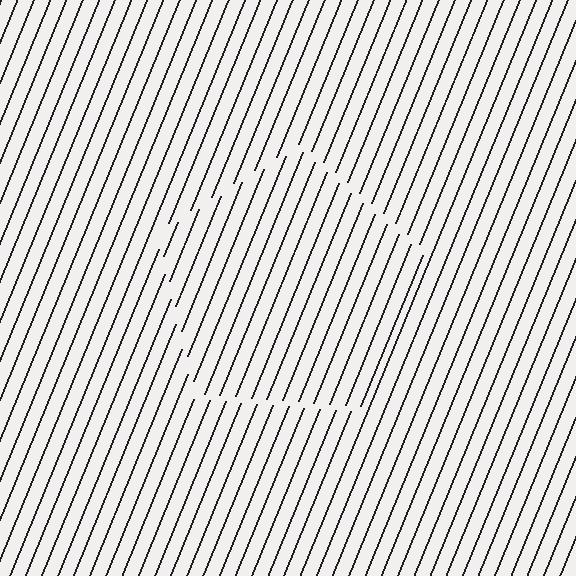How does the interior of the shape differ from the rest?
The interior of the shape contains the same grating, shifted by half a period — the contour is defined by the phase discontinuity where line-ends from the inner and outer gratings abut.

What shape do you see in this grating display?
An illusory pentagon. The interior of the shape contains the same grating, shifted by half a period — the contour is defined by the phase discontinuity where line-ends from the inner and outer gratings abut.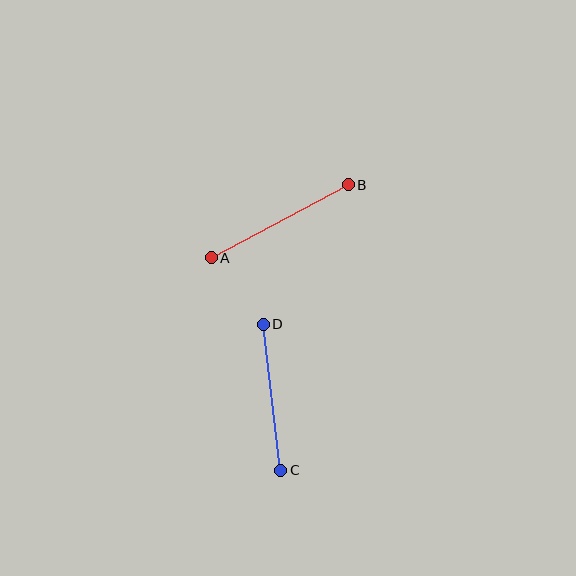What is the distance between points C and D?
The distance is approximately 147 pixels.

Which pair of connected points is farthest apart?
Points A and B are farthest apart.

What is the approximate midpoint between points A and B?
The midpoint is at approximately (280, 221) pixels.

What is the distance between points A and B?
The distance is approximately 155 pixels.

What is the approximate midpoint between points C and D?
The midpoint is at approximately (272, 397) pixels.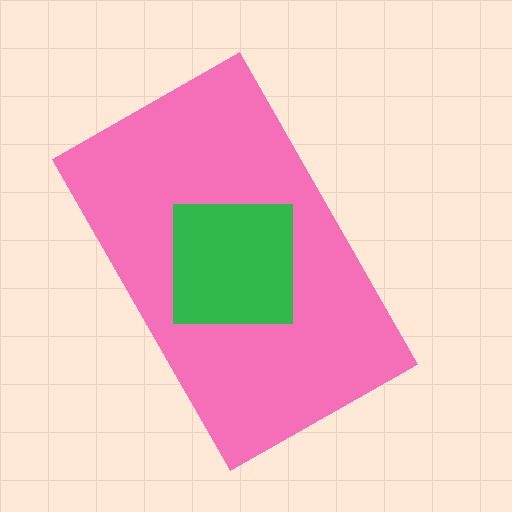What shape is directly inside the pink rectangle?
The green square.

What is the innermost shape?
The green square.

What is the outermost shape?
The pink rectangle.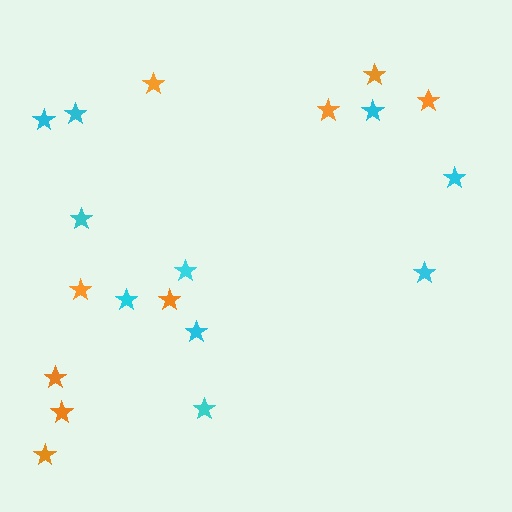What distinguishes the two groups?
There are 2 groups: one group of cyan stars (10) and one group of orange stars (9).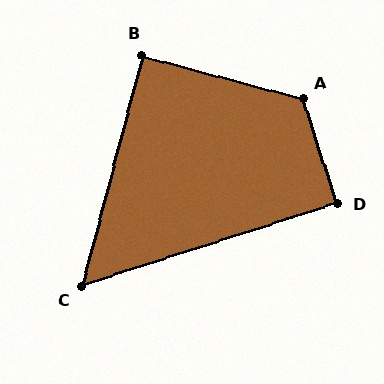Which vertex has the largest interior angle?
A, at approximately 123 degrees.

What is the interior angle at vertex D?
Approximately 90 degrees (approximately right).